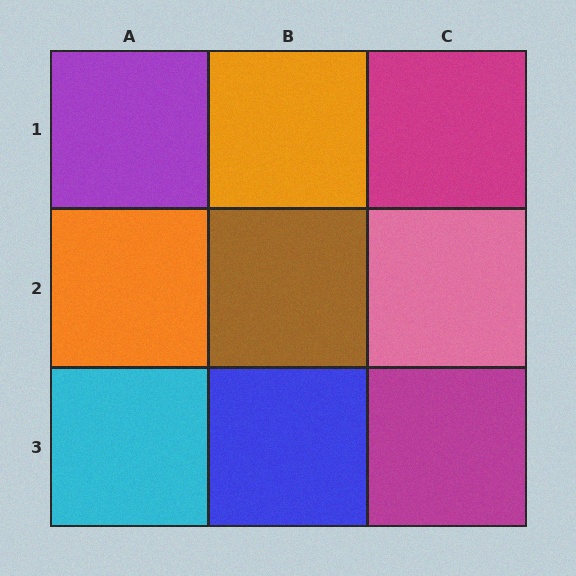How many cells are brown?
1 cell is brown.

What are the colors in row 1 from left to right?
Purple, orange, magenta.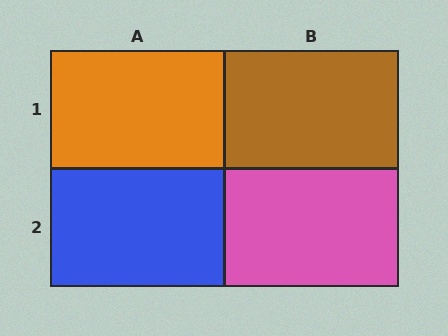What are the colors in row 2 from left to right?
Blue, pink.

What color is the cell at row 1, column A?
Orange.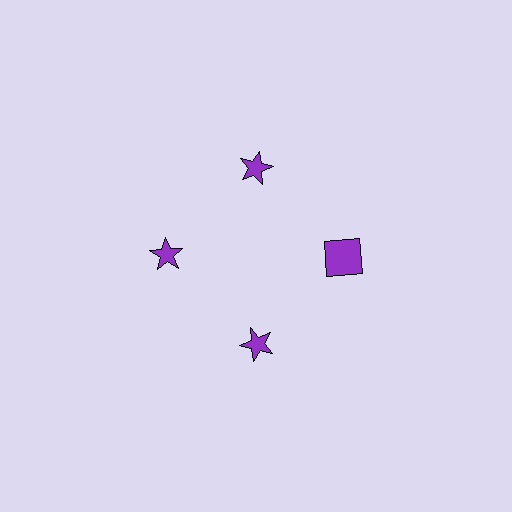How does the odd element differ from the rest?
It has a different shape: square instead of star.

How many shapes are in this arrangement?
There are 4 shapes arranged in a ring pattern.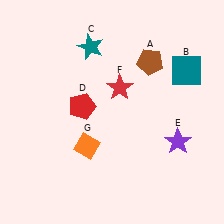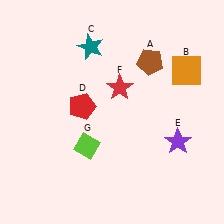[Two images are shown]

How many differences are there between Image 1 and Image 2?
There are 2 differences between the two images.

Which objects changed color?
B changed from teal to orange. G changed from orange to lime.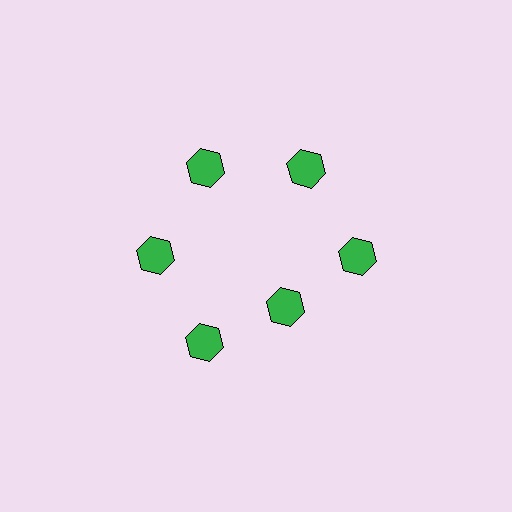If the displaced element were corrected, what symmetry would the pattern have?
It would have 6-fold rotational symmetry — the pattern would map onto itself every 60 degrees.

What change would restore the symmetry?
The symmetry would be restored by moving it outward, back onto the ring so that all 6 hexagons sit at equal angles and equal distance from the center.